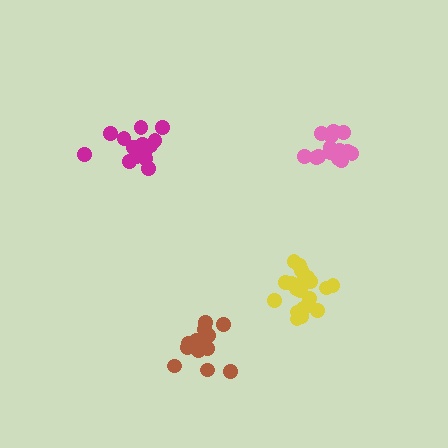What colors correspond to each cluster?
The clusters are colored: brown, pink, yellow, magenta.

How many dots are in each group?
Group 1: 14 dots, Group 2: 15 dots, Group 3: 19 dots, Group 4: 16 dots (64 total).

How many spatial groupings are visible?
There are 4 spatial groupings.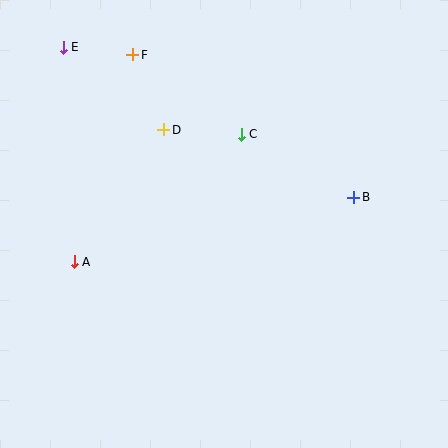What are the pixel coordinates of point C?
Point C is at (241, 134).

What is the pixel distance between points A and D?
The distance between A and D is 159 pixels.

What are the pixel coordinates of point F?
Point F is at (133, 55).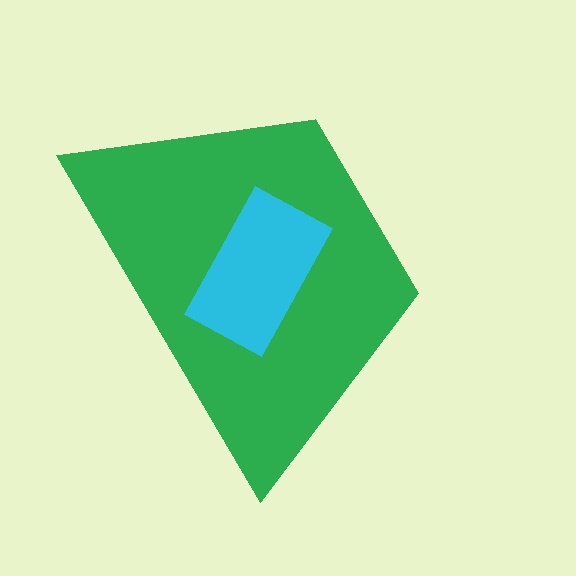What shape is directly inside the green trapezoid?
The cyan rectangle.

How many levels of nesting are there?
2.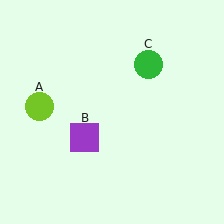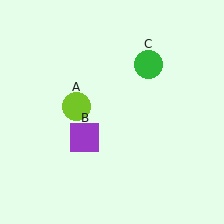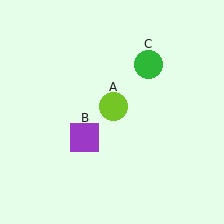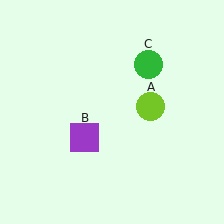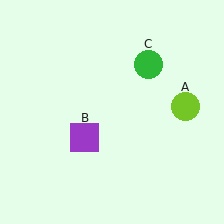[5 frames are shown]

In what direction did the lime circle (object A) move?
The lime circle (object A) moved right.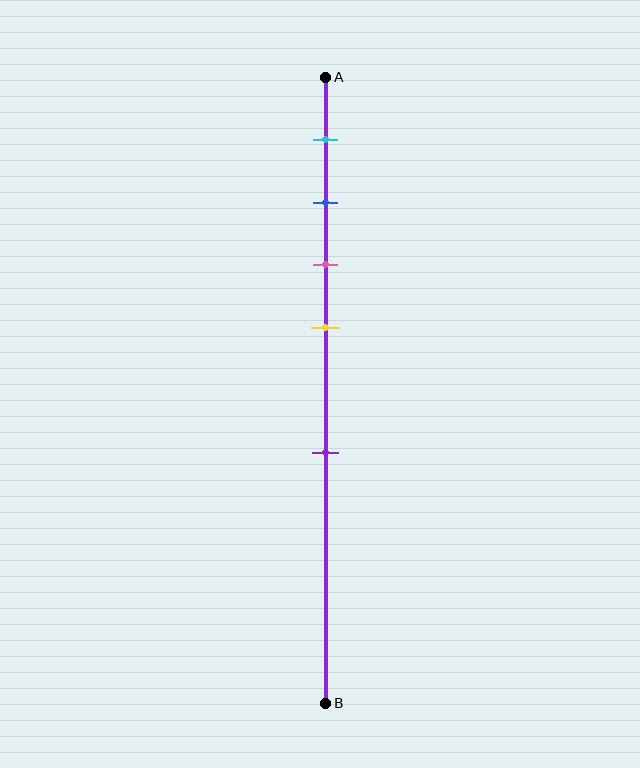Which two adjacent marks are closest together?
The blue and pink marks are the closest adjacent pair.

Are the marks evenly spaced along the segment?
No, the marks are not evenly spaced.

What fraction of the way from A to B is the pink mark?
The pink mark is approximately 30% (0.3) of the way from A to B.